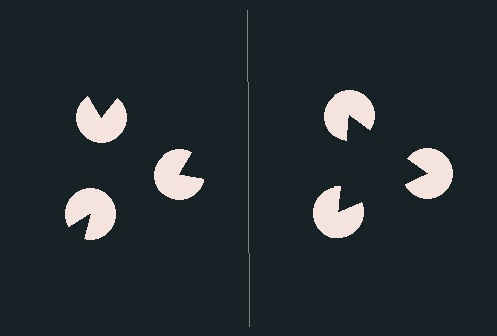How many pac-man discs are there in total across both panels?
6 — 3 on each side.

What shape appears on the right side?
An illusory triangle.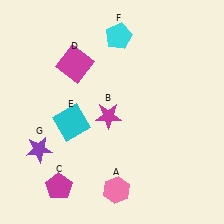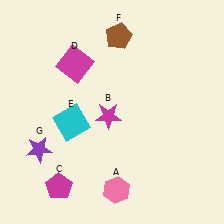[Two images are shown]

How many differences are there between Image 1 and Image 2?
There is 1 difference between the two images.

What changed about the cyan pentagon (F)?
In Image 1, F is cyan. In Image 2, it changed to brown.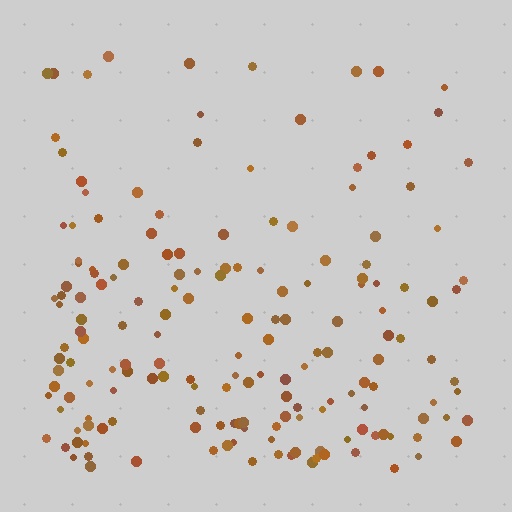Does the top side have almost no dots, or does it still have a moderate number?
Still a moderate number, just noticeably fewer than the bottom.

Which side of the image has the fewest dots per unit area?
The top.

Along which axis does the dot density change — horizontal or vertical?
Vertical.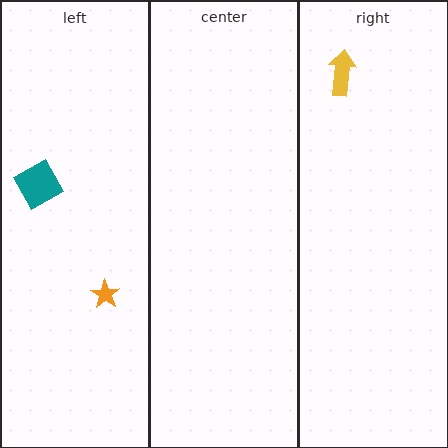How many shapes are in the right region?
1.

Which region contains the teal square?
The left region.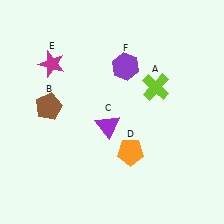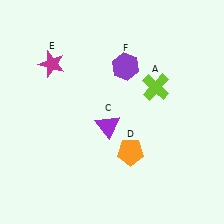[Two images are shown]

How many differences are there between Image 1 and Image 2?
There is 1 difference between the two images.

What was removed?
The brown pentagon (B) was removed in Image 2.